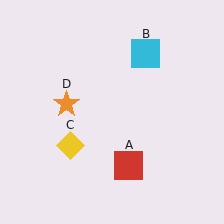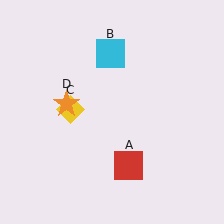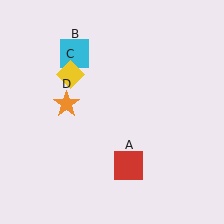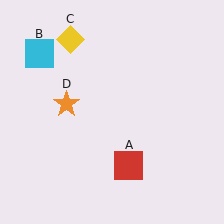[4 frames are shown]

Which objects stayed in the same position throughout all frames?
Red square (object A) and orange star (object D) remained stationary.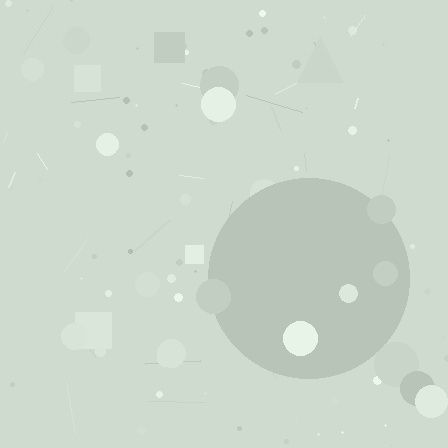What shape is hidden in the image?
A circle is hidden in the image.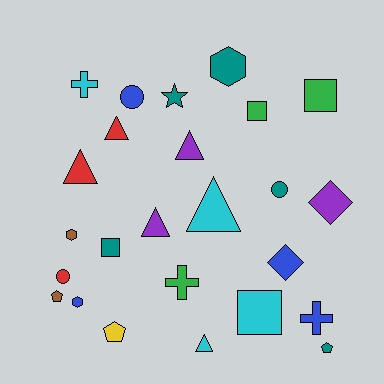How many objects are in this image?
There are 25 objects.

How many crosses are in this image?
There are 3 crosses.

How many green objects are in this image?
There are 3 green objects.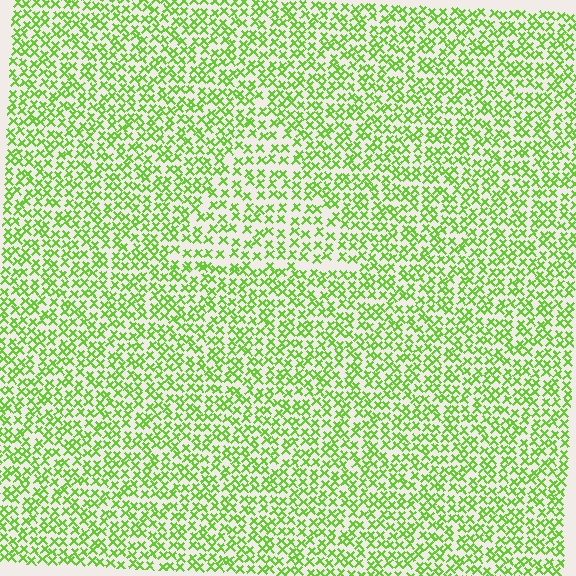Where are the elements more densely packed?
The elements are more densely packed outside the triangle boundary.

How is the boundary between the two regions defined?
The boundary is defined by a change in element density (approximately 1.4x ratio). All elements are the same color, size, and shape.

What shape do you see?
I see a triangle.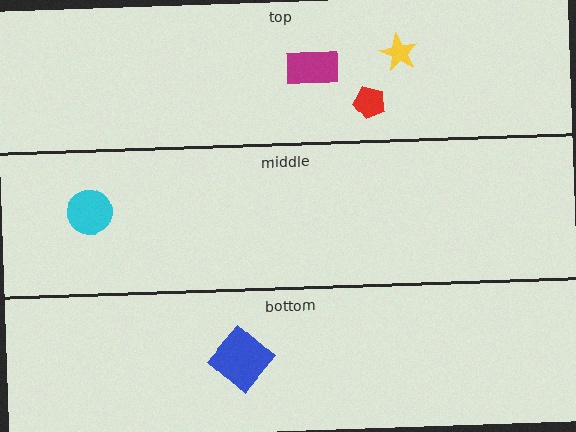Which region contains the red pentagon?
The top region.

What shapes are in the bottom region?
The blue diamond.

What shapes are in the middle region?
The cyan circle.